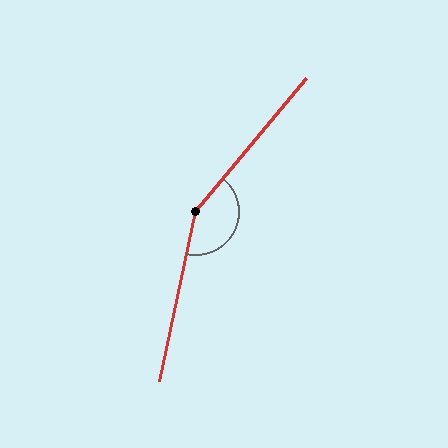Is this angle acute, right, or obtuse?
It is obtuse.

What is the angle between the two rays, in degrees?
Approximately 152 degrees.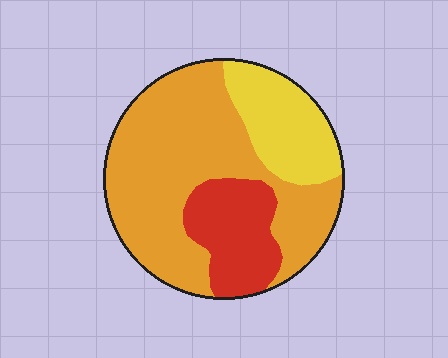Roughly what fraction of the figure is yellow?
Yellow takes up between a sixth and a third of the figure.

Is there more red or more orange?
Orange.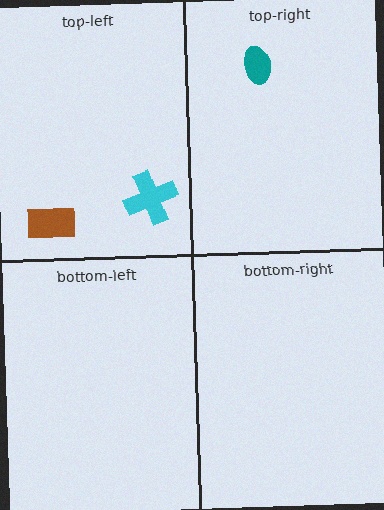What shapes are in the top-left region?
The cyan cross, the brown rectangle.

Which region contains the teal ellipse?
The top-right region.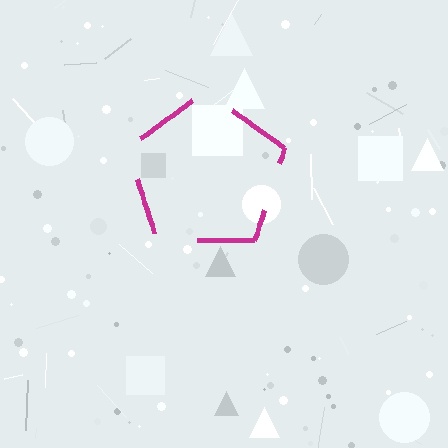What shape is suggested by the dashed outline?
The dashed outline suggests a pentagon.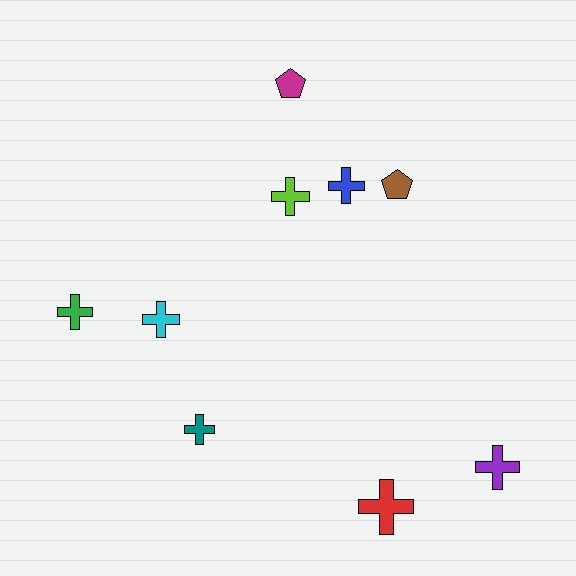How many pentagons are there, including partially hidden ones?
There are 2 pentagons.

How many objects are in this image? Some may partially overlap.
There are 9 objects.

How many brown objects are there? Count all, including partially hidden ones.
There is 1 brown object.